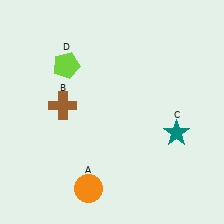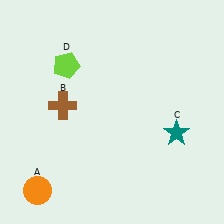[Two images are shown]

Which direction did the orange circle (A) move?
The orange circle (A) moved left.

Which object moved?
The orange circle (A) moved left.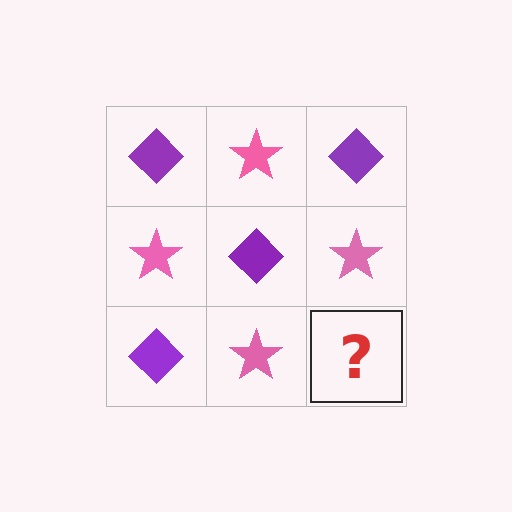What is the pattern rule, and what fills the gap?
The rule is that it alternates purple diamond and pink star in a checkerboard pattern. The gap should be filled with a purple diamond.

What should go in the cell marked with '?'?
The missing cell should contain a purple diamond.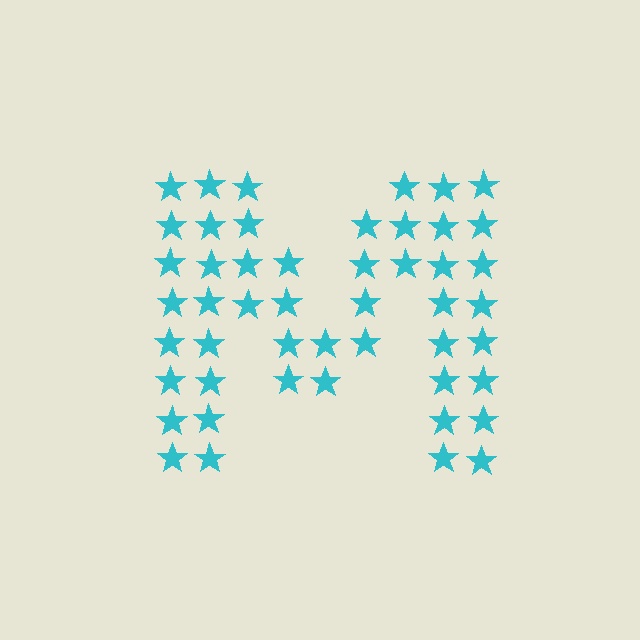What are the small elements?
The small elements are stars.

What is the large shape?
The large shape is the letter M.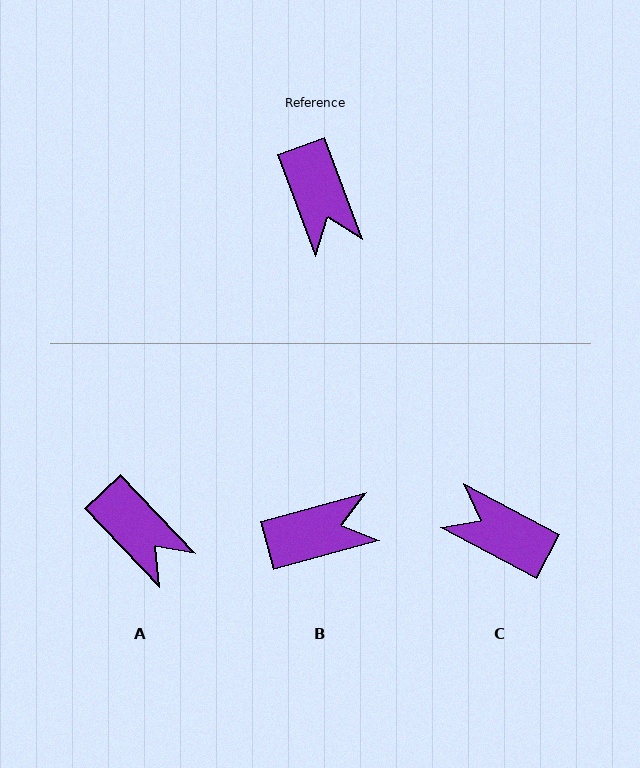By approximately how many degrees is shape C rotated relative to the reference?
Approximately 138 degrees clockwise.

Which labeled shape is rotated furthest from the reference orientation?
C, about 138 degrees away.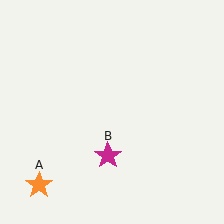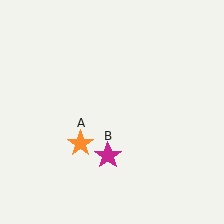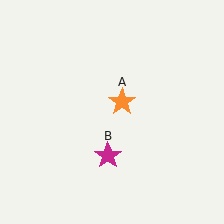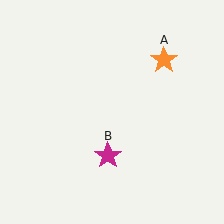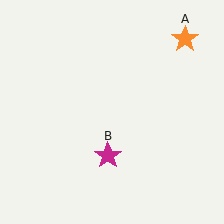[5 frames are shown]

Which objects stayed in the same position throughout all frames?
Magenta star (object B) remained stationary.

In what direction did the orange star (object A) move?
The orange star (object A) moved up and to the right.